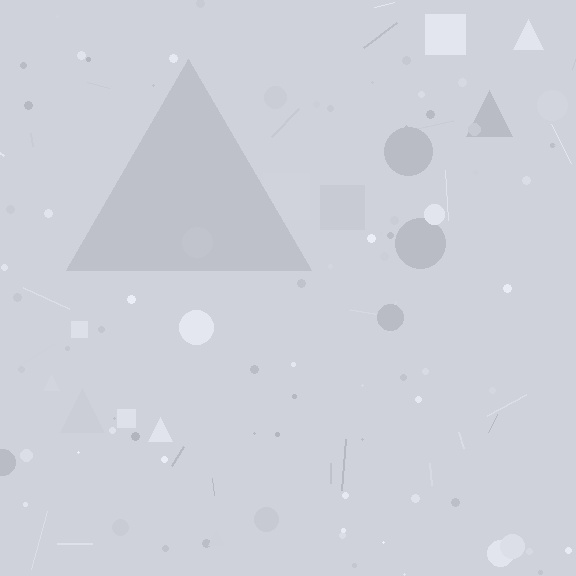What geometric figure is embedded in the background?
A triangle is embedded in the background.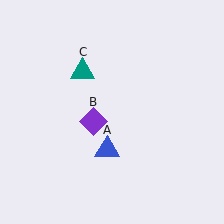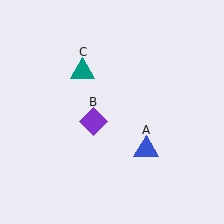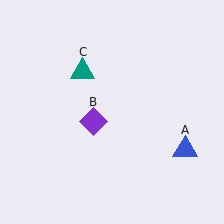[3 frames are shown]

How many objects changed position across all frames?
1 object changed position: blue triangle (object A).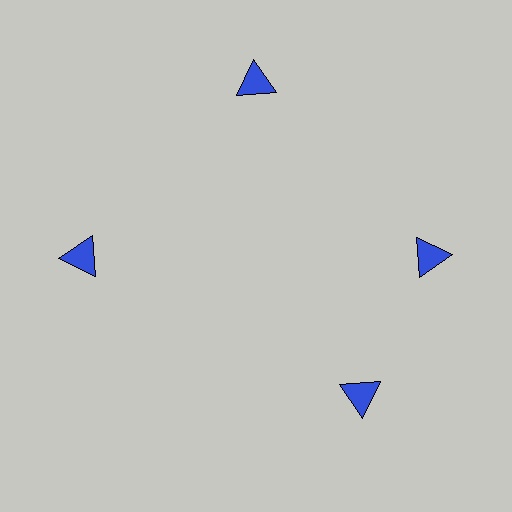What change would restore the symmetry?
The symmetry would be restored by rotating it back into even spacing with its neighbors so that all 4 triangles sit at equal angles and equal distance from the center.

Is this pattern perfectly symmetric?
No. The 4 blue triangles are arranged in a ring, but one element near the 6 o'clock position is rotated out of alignment along the ring, breaking the 4-fold rotational symmetry.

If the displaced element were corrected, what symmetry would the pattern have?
It would have 4-fold rotational symmetry — the pattern would map onto itself every 90 degrees.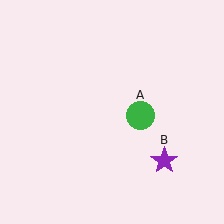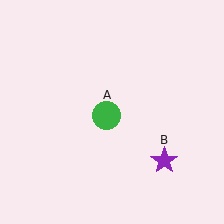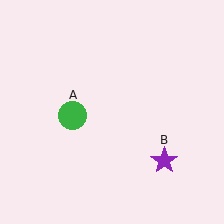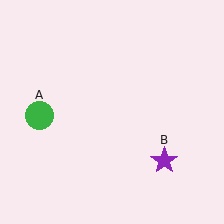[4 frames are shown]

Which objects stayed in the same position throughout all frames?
Purple star (object B) remained stationary.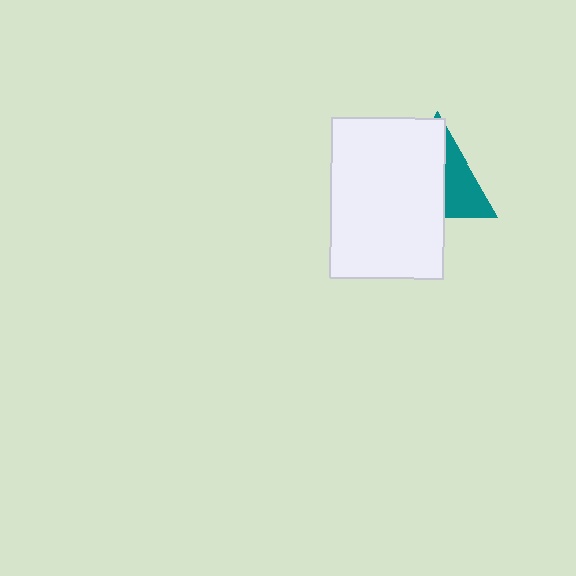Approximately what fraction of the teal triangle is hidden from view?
Roughly 62% of the teal triangle is hidden behind the white rectangle.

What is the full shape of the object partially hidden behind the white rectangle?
The partially hidden object is a teal triangle.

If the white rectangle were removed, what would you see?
You would see the complete teal triangle.